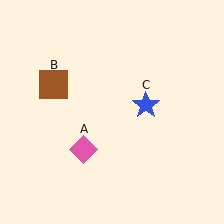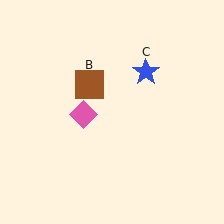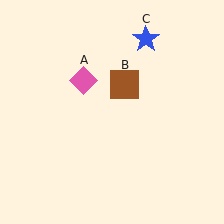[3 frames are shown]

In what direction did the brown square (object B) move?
The brown square (object B) moved right.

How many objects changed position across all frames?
3 objects changed position: pink diamond (object A), brown square (object B), blue star (object C).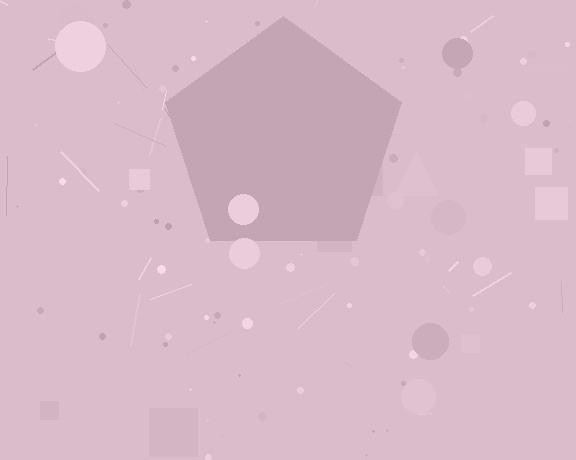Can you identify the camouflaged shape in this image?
The camouflaged shape is a pentagon.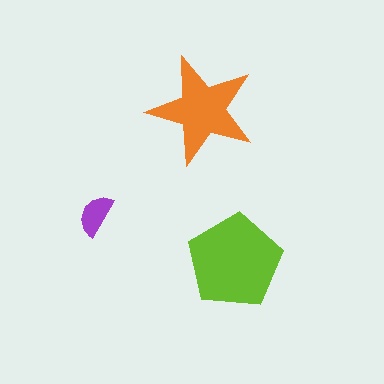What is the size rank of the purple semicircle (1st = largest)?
3rd.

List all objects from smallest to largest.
The purple semicircle, the orange star, the lime pentagon.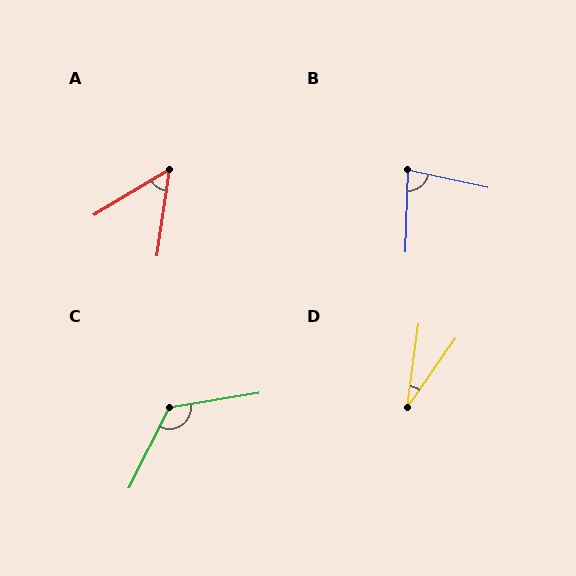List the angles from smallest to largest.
D (27°), A (51°), B (79°), C (126°).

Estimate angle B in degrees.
Approximately 79 degrees.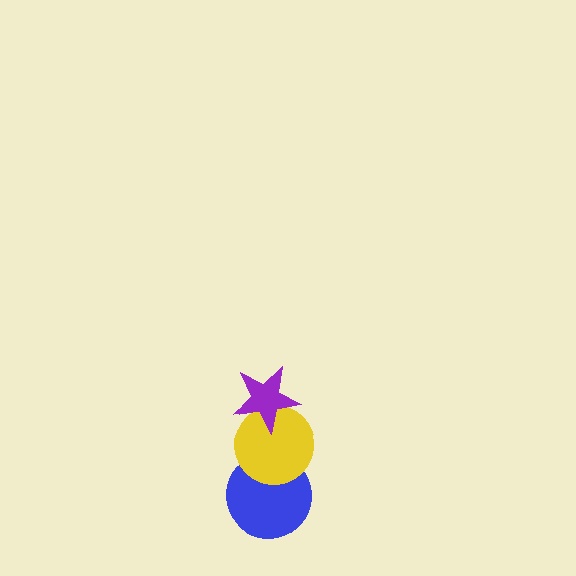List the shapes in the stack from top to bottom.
From top to bottom: the purple star, the yellow circle, the blue circle.